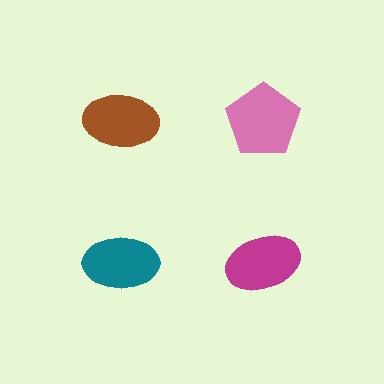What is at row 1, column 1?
A brown ellipse.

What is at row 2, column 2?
A magenta ellipse.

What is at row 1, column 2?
A pink pentagon.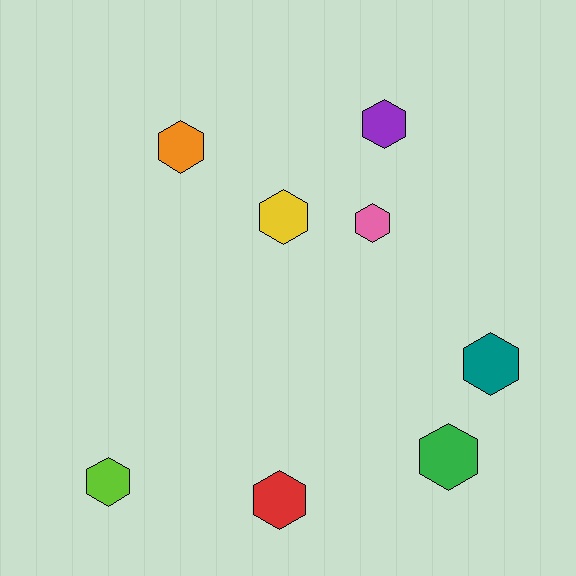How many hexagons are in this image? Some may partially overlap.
There are 8 hexagons.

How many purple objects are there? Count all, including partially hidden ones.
There is 1 purple object.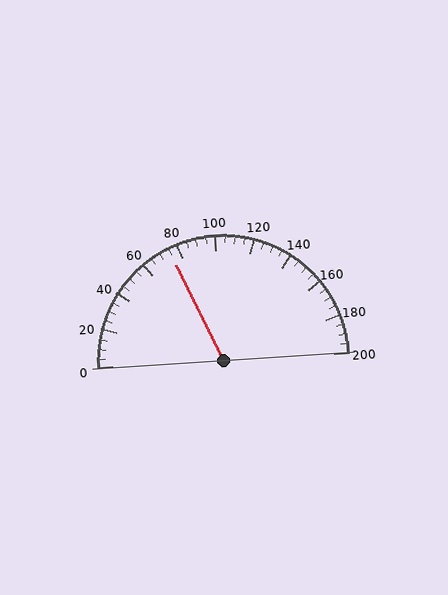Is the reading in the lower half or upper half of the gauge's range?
The reading is in the lower half of the range (0 to 200).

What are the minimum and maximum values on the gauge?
The gauge ranges from 0 to 200.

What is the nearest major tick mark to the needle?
The nearest major tick mark is 80.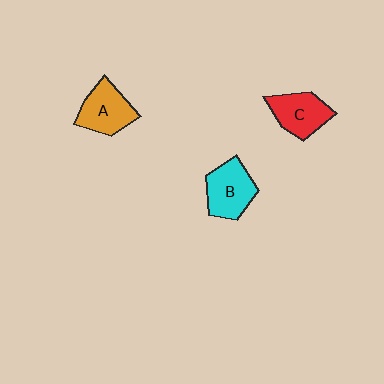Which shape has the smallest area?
Shape C (red).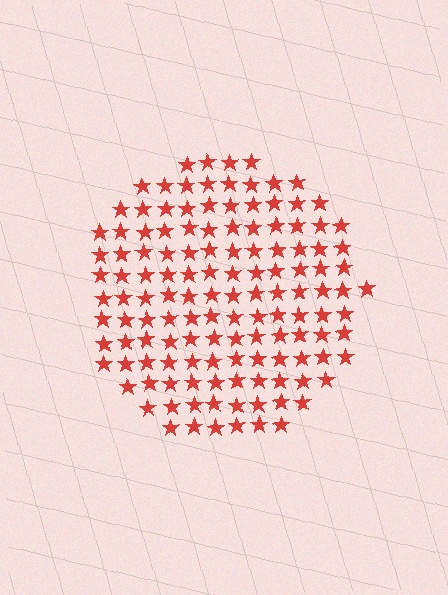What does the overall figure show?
The overall figure shows a circle.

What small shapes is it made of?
It is made of small stars.